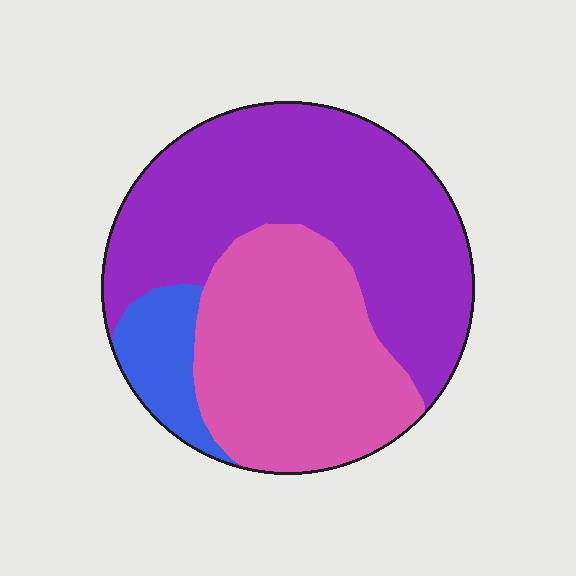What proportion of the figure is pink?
Pink takes up about three eighths (3/8) of the figure.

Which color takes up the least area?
Blue, at roughly 10%.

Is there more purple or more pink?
Purple.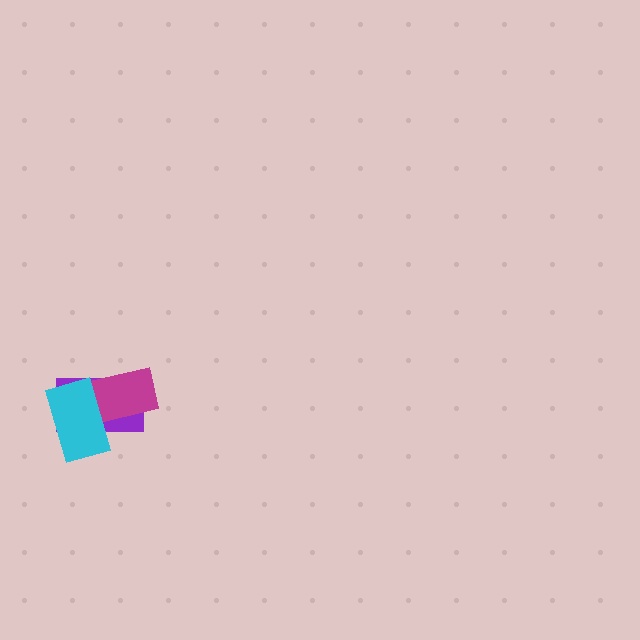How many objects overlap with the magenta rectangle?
2 objects overlap with the magenta rectangle.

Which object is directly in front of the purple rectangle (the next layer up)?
The magenta rectangle is directly in front of the purple rectangle.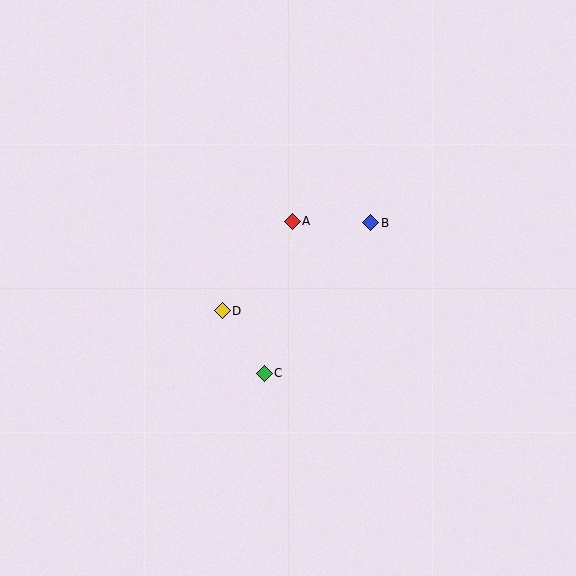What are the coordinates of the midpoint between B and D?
The midpoint between B and D is at (296, 267).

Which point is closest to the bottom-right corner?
Point C is closest to the bottom-right corner.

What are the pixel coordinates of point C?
Point C is at (264, 373).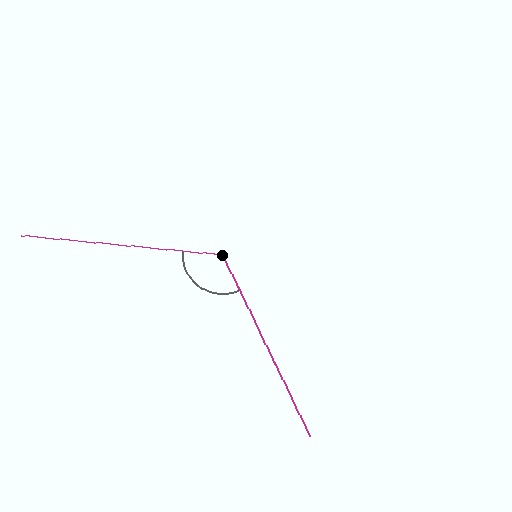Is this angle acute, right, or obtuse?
It is obtuse.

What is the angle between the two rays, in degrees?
Approximately 121 degrees.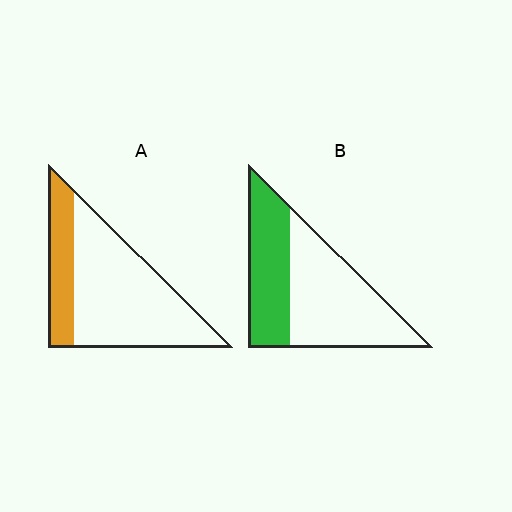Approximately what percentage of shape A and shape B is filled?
A is approximately 25% and B is approximately 40%.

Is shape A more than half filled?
No.